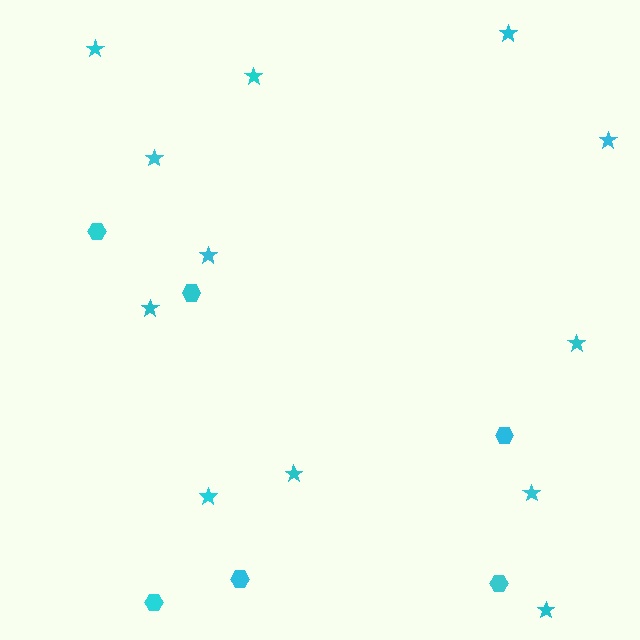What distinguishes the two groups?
There are 2 groups: one group of stars (12) and one group of hexagons (6).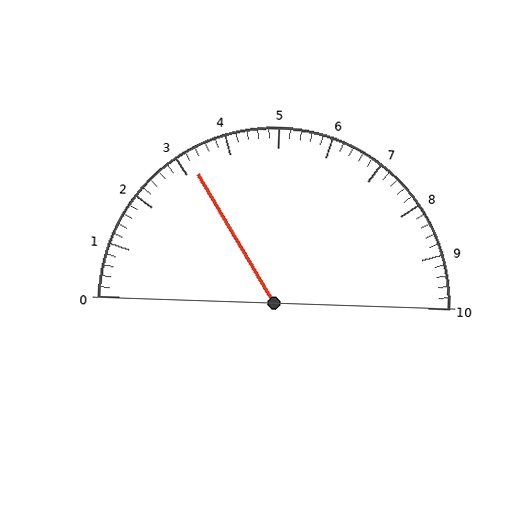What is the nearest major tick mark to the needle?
The nearest major tick mark is 3.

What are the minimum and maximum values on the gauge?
The gauge ranges from 0 to 10.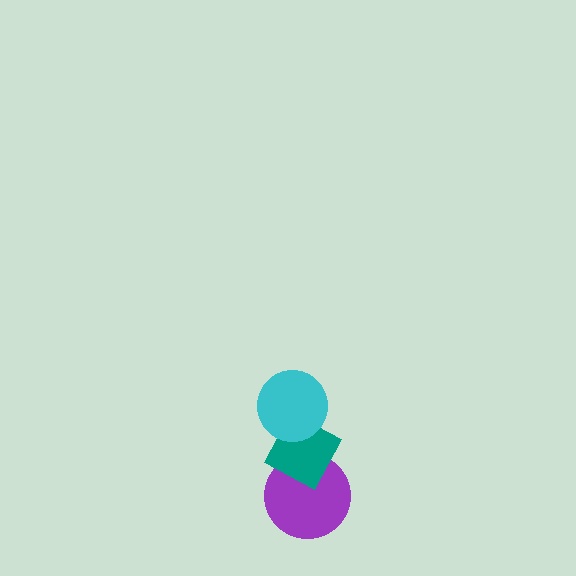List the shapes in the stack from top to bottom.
From top to bottom: the cyan circle, the teal diamond, the purple circle.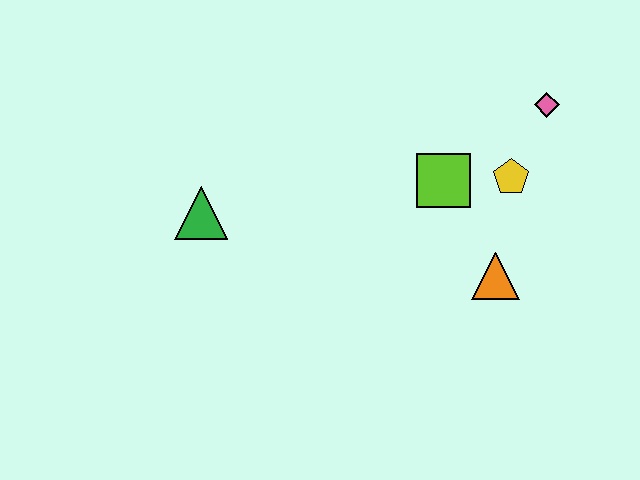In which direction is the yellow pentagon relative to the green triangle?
The yellow pentagon is to the right of the green triangle.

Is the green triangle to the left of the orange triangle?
Yes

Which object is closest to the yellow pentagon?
The lime square is closest to the yellow pentagon.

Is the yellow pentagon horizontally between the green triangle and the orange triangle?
No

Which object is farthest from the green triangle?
The pink diamond is farthest from the green triangle.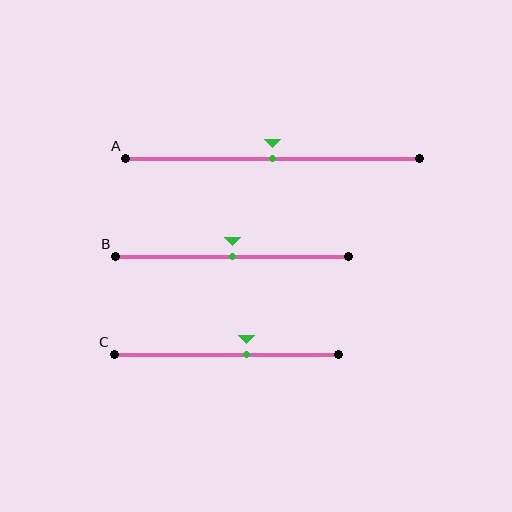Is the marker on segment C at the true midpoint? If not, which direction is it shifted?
No, the marker on segment C is shifted to the right by about 9% of the segment length.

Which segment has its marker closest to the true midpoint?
Segment A has its marker closest to the true midpoint.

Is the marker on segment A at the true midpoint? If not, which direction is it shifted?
Yes, the marker on segment A is at the true midpoint.